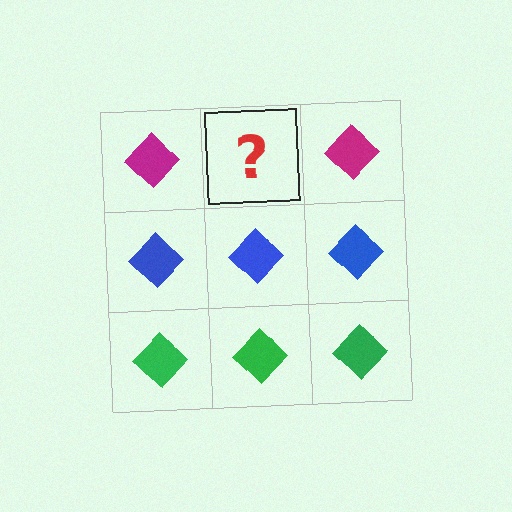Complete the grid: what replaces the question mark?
The question mark should be replaced with a magenta diamond.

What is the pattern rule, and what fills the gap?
The rule is that each row has a consistent color. The gap should be filled with a magenta diamond.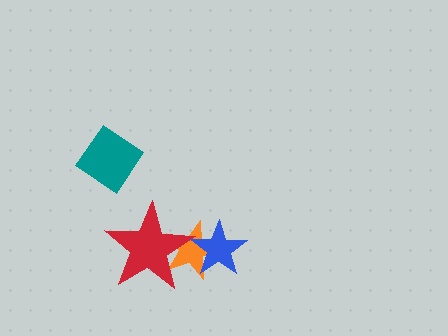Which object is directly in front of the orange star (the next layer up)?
The red star is directly in front of the orange star.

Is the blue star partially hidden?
No, no other shape covers it.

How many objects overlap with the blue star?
2 objects overlap with the blue star.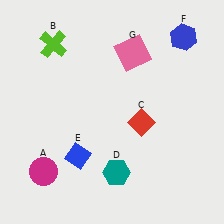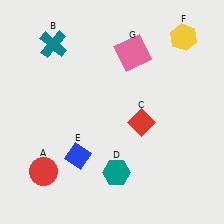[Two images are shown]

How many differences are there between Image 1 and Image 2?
There are 3 differences between the two images.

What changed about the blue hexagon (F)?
In Image 1, F is blue. In Image 2, it changed to yellow.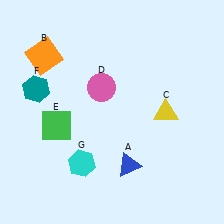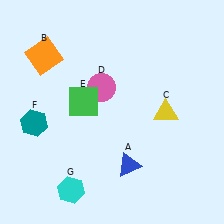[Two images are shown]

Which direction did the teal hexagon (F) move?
The teal hexagon (F) moved down.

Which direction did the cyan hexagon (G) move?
The cyan hexagon (G) moved down.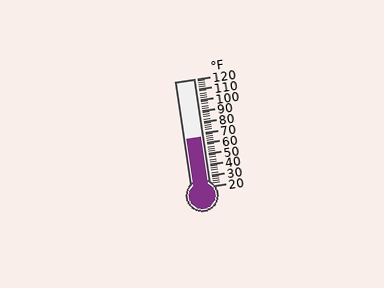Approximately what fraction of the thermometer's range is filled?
The thermometer is filled to approximately 45% of its range.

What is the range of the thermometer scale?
The thermometer scale ranges from 20°F to 120°F.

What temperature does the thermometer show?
The thermometer shows approximately 66°F.